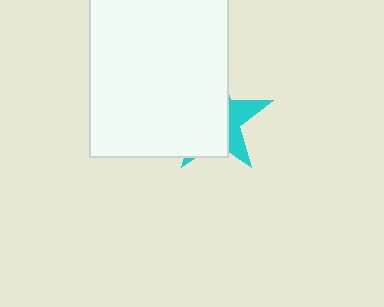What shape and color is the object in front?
The object in front is a white rectangle.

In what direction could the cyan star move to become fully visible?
The cyan star could move right. That would shift it out from behind the white rectangle entirely.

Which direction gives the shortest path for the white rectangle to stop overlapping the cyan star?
Moving left gives the shortest separation.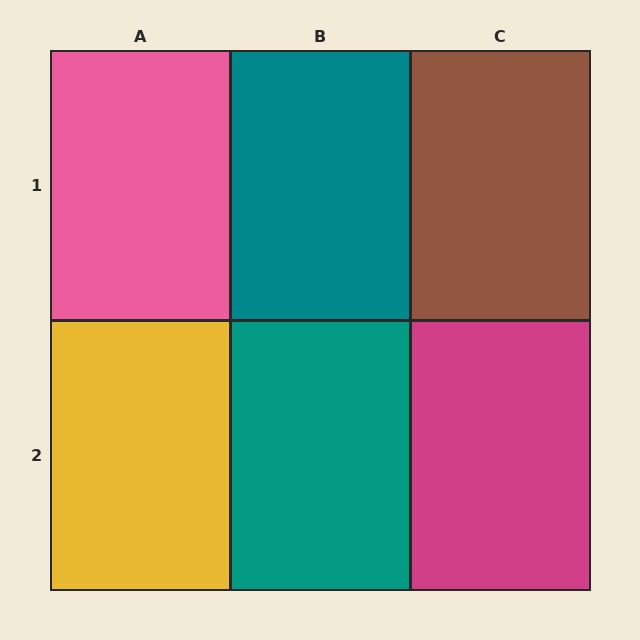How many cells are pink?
1 cell is pink.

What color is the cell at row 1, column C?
Brown.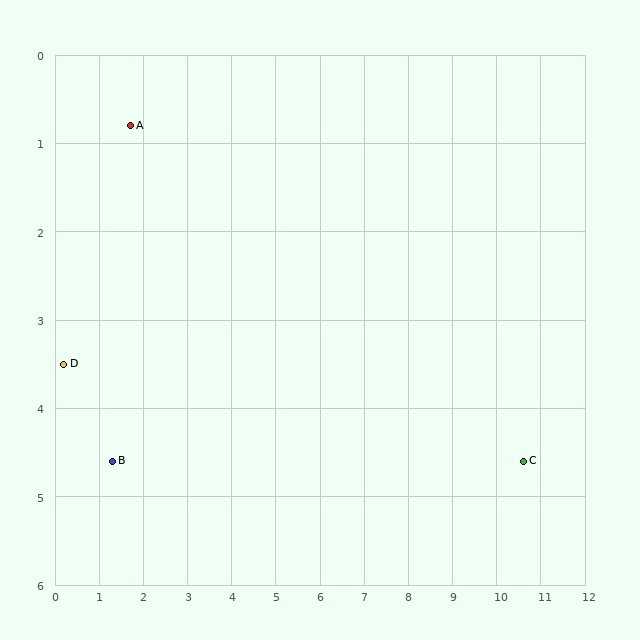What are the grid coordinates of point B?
Point B is at approximately (1.3, 4.6).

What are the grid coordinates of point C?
Point C is at approximately (10.6, 4.6).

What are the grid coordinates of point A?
Point A is at approximately (1.7, 0.8).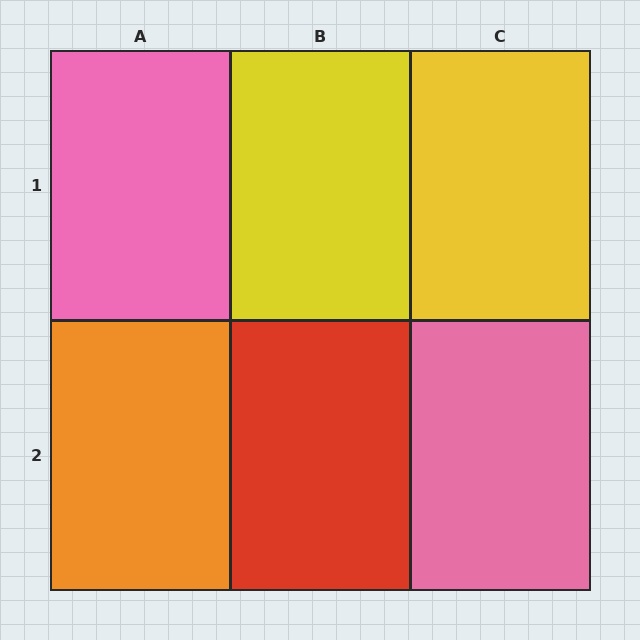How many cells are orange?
1 cell is orange.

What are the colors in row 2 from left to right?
Orange, red, pink.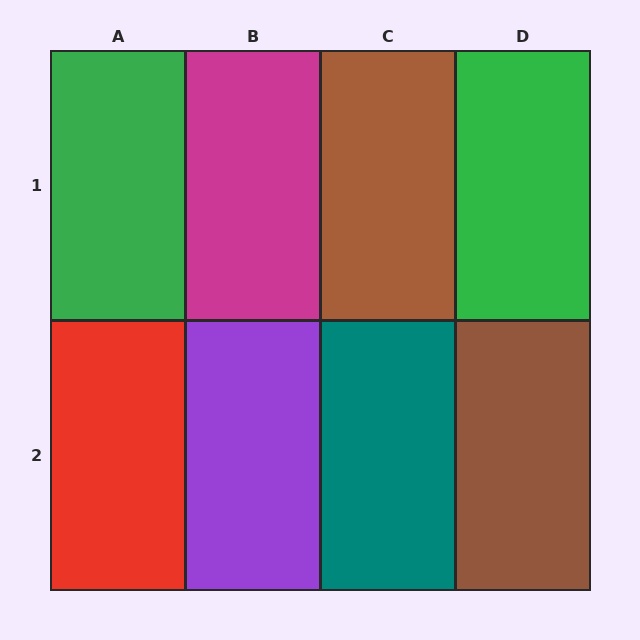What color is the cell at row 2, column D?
Brown.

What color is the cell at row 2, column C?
Teal.